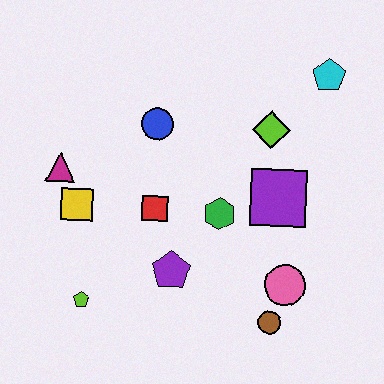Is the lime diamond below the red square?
No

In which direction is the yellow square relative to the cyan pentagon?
The yellow square is to the left of the cyan pentagon.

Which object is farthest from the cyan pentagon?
The lime pentagon is farthest from the cyan pentagon.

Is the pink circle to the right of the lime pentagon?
Yes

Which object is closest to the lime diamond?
The purple square is closest to the lime diamond.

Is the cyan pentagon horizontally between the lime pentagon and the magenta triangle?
No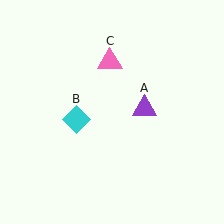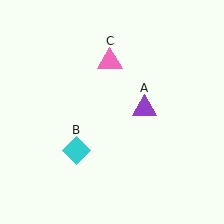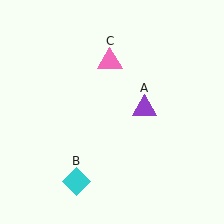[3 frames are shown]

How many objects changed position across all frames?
1 object changed position: cyan diamond (object B).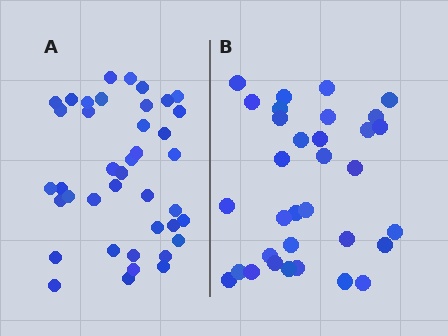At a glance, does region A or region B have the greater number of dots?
Region A (the left region) has more dots.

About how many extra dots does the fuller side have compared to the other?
Region A has roughly 8 or so more dots than region B.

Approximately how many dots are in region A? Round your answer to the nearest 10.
About 40 dots.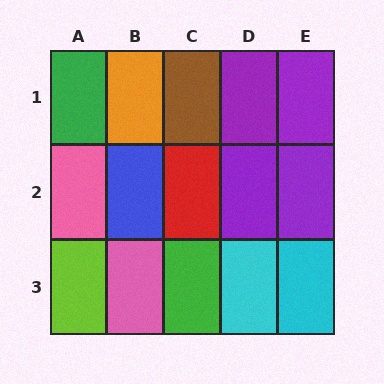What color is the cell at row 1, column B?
Orange.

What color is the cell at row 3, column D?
Cyan.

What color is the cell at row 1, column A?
Green.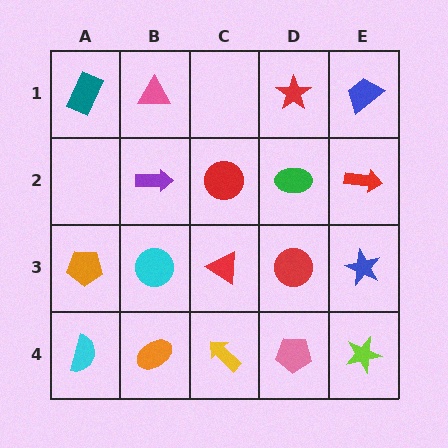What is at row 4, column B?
An orange ellipse.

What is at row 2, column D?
A green ellipse.